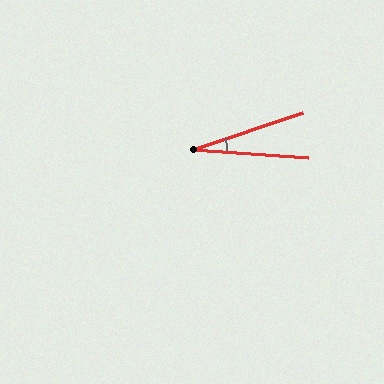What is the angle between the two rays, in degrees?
Approximately 22 degrees.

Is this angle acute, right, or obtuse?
It is acute.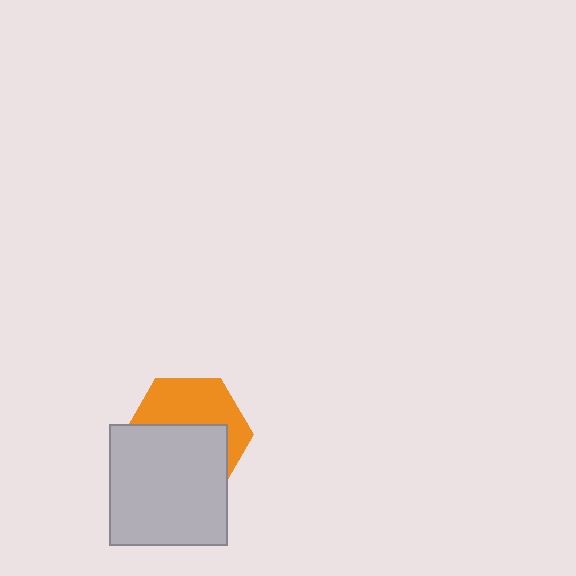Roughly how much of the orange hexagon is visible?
About half of it is visible (roughly 45%).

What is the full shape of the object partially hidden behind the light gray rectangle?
The partially hidden object is an orange hexagon.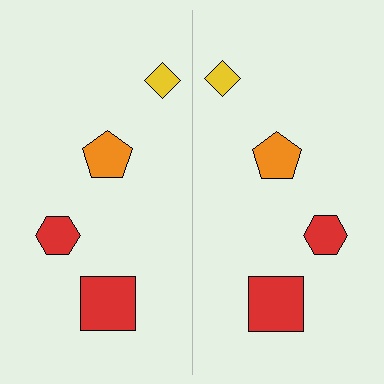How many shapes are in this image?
There are 8 shapes in this image.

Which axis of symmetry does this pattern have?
The pattern has a vertical axis of symmetry running through the center of the image.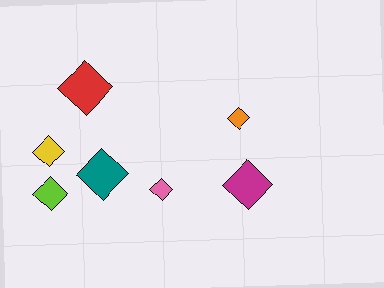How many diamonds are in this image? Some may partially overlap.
There are 7 diamonds.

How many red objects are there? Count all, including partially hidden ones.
There is 1 red object.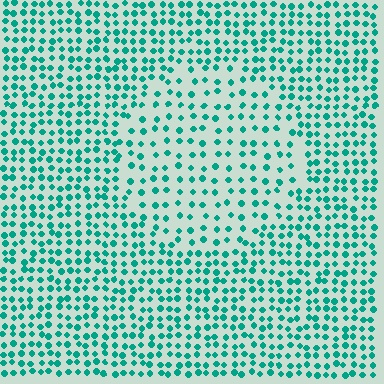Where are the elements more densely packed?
The elements are more densely packed outside the circle boundary.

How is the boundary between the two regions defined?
The boundary is defined by a change in element density (approximately 1.8x ratio). All elements are the same color, size, and shape.